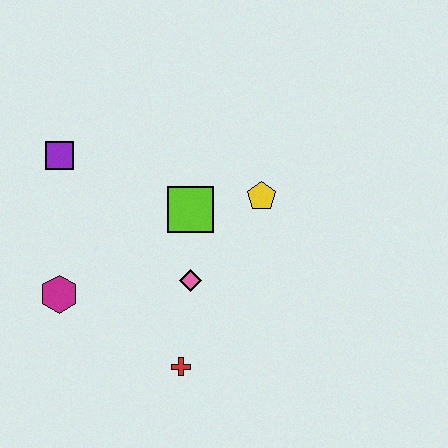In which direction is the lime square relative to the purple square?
The lime square is to the right of the purple square.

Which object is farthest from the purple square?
The red cross is farthest from the purple square.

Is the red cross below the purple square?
Yes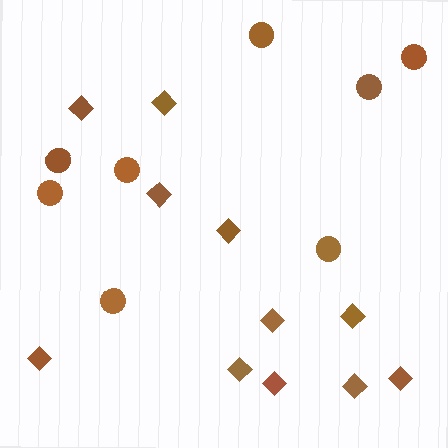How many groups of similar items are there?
There are 2 groups: one group of circles (8) and one group of diamonds (11).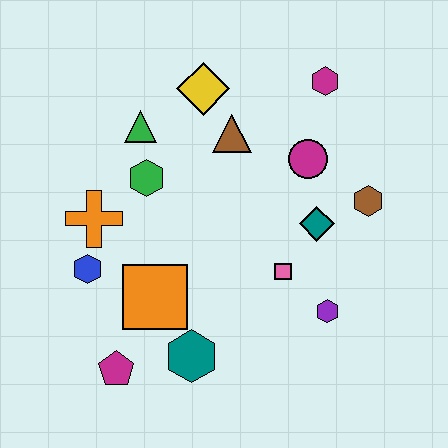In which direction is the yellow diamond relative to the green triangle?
The yellow diamond is to the right of the green triangle.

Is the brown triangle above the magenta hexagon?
No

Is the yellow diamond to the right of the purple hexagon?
No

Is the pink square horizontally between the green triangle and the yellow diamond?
No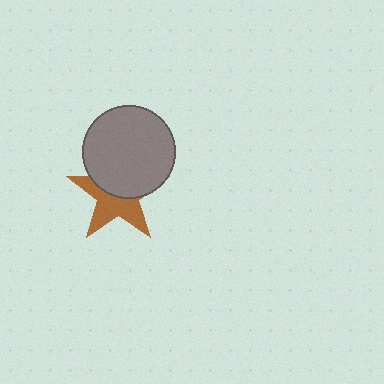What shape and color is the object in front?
The object in front is a gray circle.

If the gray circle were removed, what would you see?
You would see the complete brown star.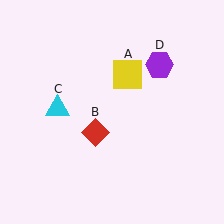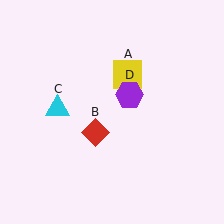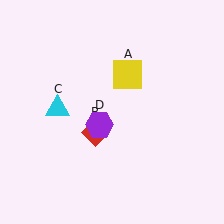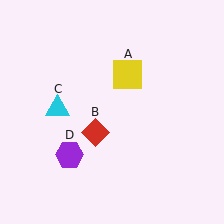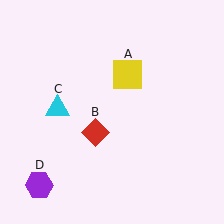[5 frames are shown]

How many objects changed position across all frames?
1 object changed position: purple hexagon (object D).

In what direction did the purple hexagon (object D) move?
The purple hexagon (object D) moved down and to the left.